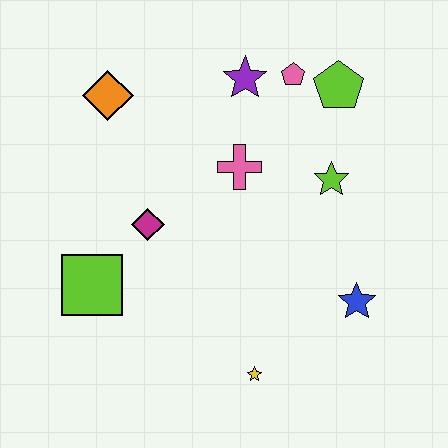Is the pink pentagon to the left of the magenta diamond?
No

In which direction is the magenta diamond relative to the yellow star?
The magenta diamond is above the yellow star.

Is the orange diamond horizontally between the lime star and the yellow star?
No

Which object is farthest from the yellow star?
The orange diamond is farthest from the yellow star.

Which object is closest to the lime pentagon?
The pink pentagon is closest to the lime pentagon.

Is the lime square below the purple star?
Yes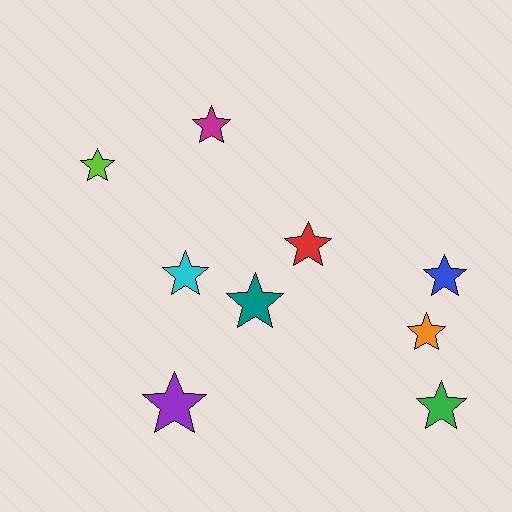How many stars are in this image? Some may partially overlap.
There are 9 stars.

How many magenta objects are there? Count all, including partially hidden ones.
There is 1 magenta object.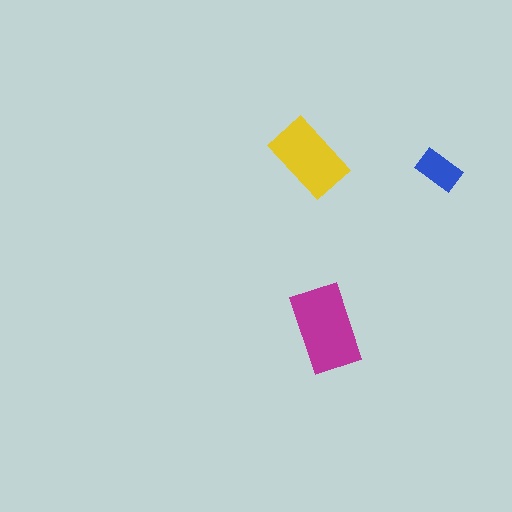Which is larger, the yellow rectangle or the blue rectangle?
The yellow one.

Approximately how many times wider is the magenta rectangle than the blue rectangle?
About 2 times wider.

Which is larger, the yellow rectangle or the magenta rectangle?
The magenta one.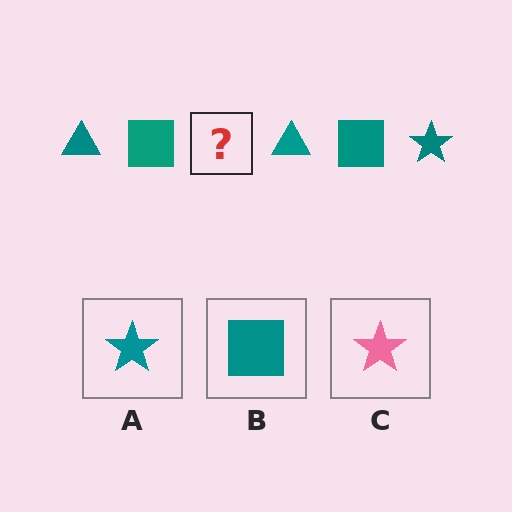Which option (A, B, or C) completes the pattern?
A.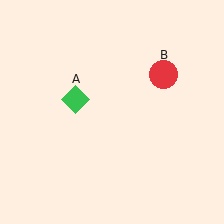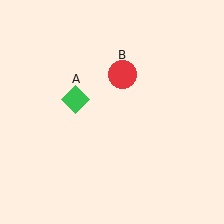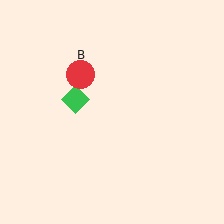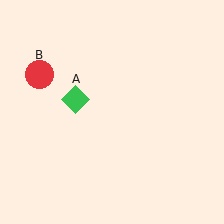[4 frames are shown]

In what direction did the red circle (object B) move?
The red circle (object B) moved left.